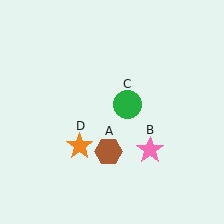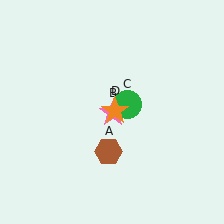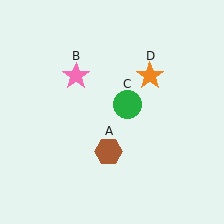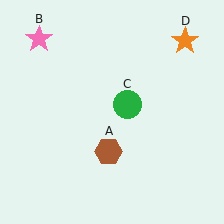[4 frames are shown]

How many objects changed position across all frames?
2 objects changed position: pink star (object B), orange star (object D).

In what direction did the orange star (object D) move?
The orange star (object D) moved up and to the right.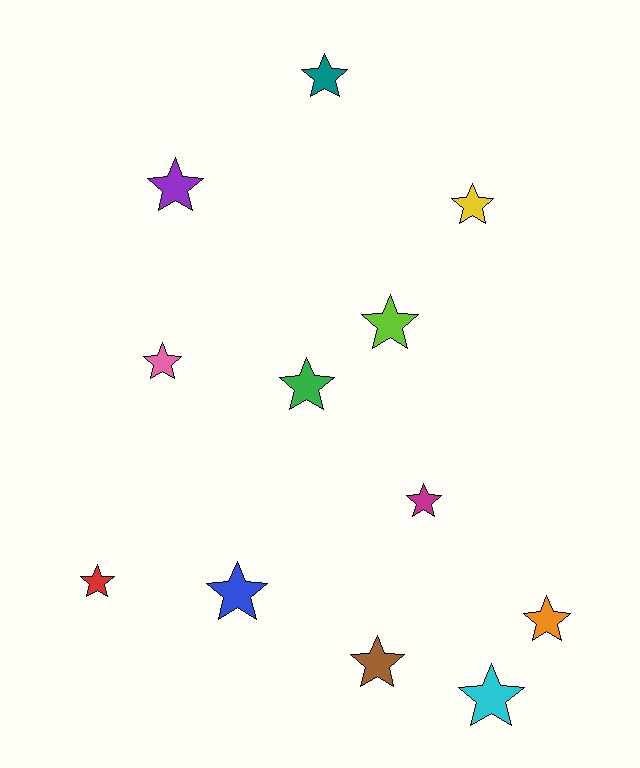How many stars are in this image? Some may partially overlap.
There are 12 stars.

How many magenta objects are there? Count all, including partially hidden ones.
There is 1 magenta object.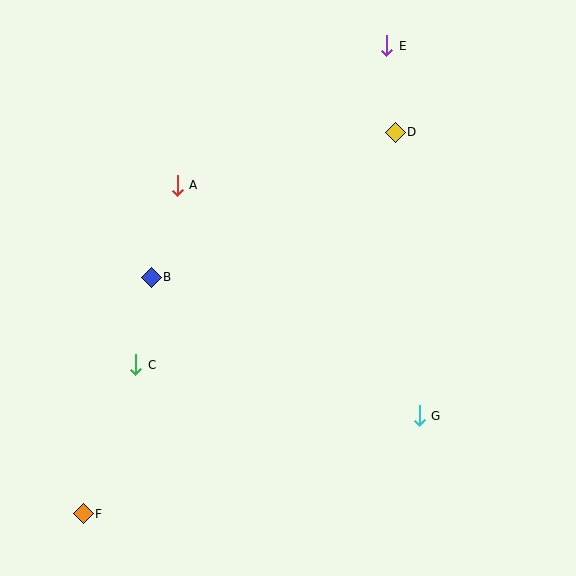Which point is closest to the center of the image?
Point B at (151, 277) is closest to the center.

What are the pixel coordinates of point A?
Point A is at (177, 185).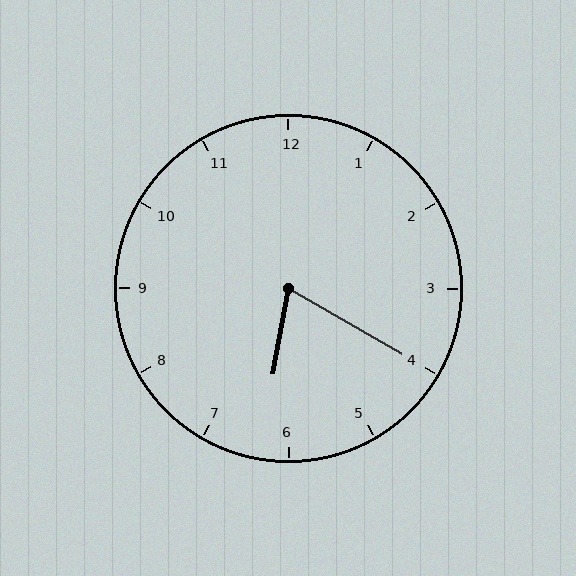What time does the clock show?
6:20.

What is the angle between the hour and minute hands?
Approximately 70 degrees.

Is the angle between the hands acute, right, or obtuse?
It is acute.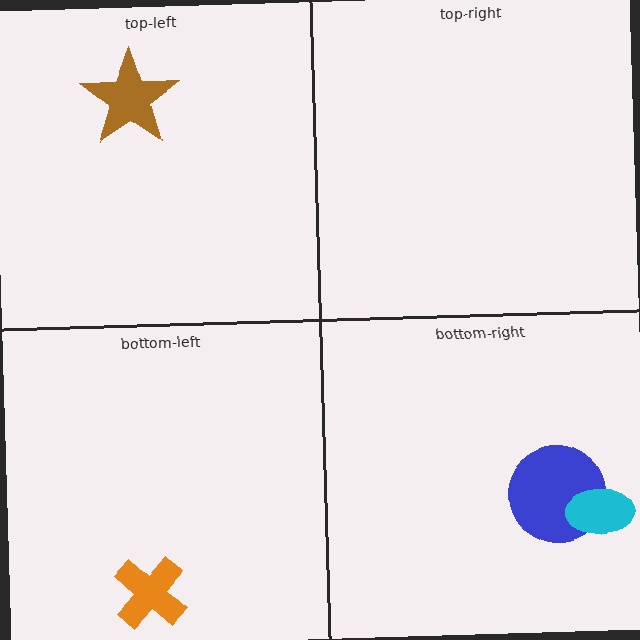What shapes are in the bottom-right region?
The blue circle, the cyan ellipse.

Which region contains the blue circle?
The bottom-right region.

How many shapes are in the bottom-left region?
1.